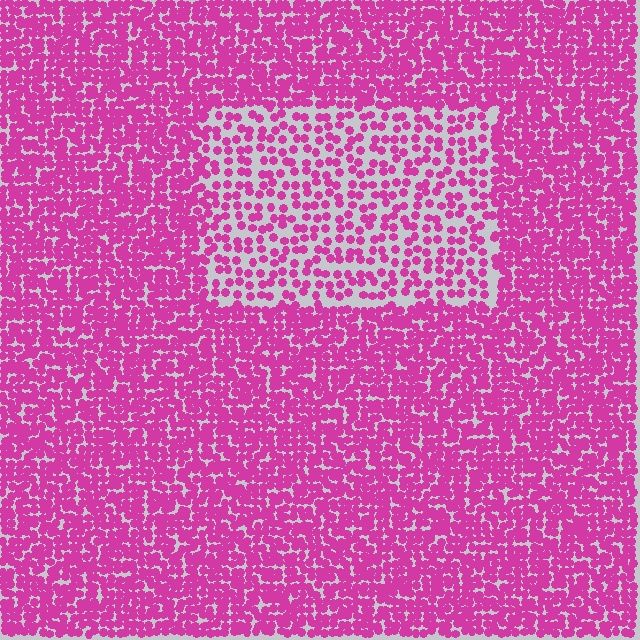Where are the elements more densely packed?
The elements are more densely packed outside the rectangle boundary.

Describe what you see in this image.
The image contains small magenta elements arranged at two different densities. A rectangle-shaped region is visible where the elements are less densely packed than the surrounding area.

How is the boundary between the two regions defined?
The boundary is defined by a change in element density (approximately 2.1x ratio). All elements are the same color, size, and shape.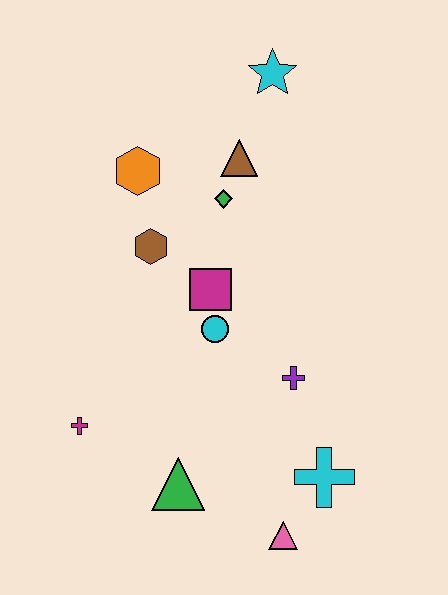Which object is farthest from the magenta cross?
The cyan star is farthest from the magenta cross.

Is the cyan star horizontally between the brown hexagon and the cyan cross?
Yes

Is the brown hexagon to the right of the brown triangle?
No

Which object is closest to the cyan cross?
The pink triangle is closest to the cyan cross.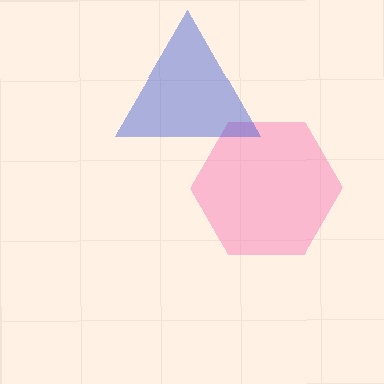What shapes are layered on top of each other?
The layered shapes are: a pink hexagon, a blue triangle.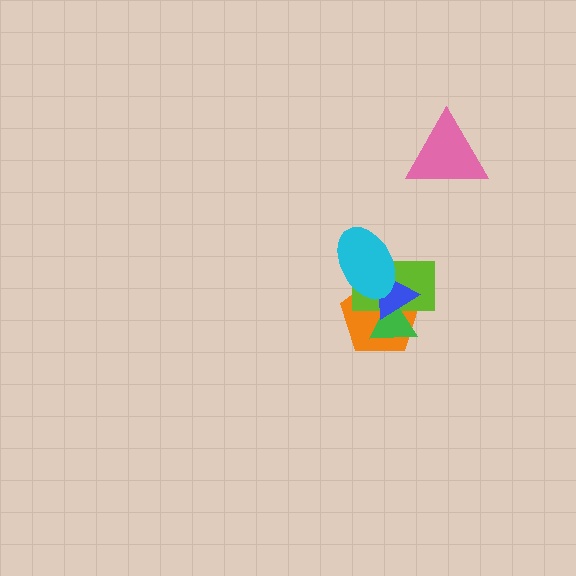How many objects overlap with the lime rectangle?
4 objects overlap with the lime rectangle.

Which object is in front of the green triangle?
The blue triangle is in front of the green triangle.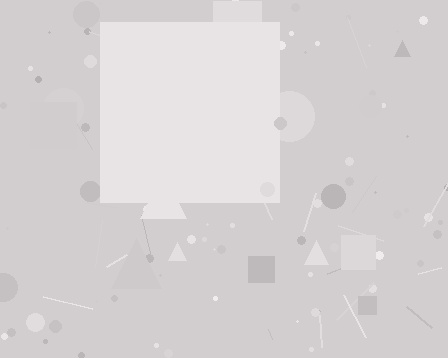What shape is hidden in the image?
A square is hidden in the image.